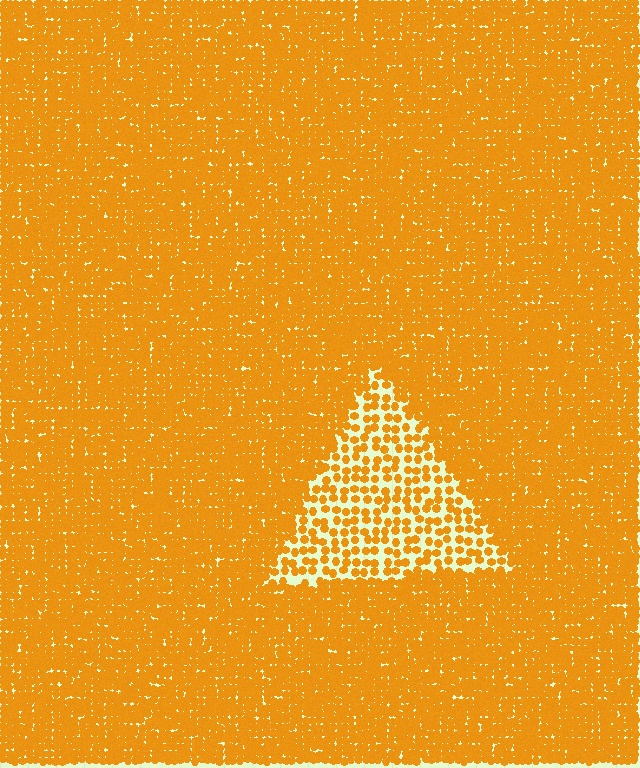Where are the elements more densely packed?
The elements are more densely packed outside the triangle boundary.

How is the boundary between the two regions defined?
The boundary is defined by a change in element density (approximately 2.5x ratio). All elements are the same color, size, and shape.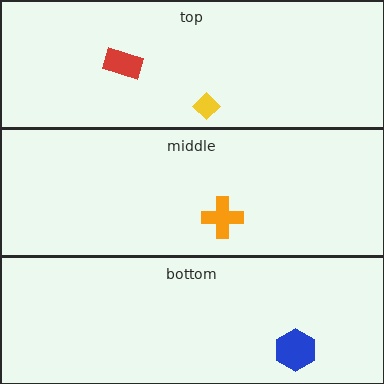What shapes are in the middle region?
The orange cross.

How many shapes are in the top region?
2.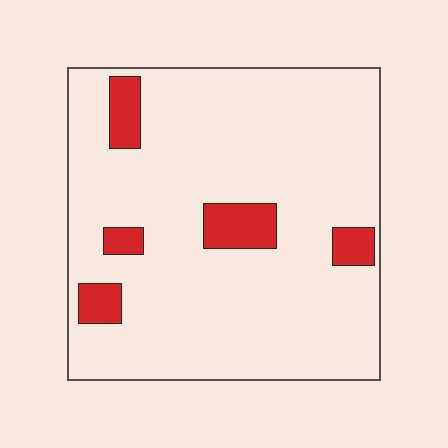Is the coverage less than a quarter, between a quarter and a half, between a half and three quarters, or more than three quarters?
Less than a quarter.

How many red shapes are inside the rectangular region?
5.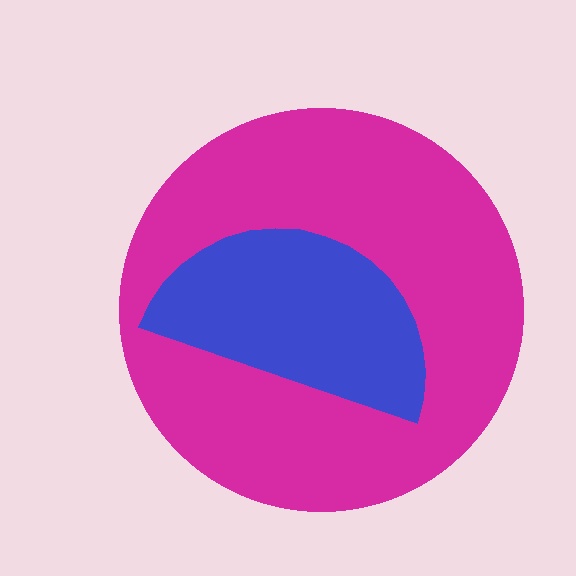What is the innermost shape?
The blue semicircle.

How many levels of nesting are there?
2.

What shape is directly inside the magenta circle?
The blue semicircle.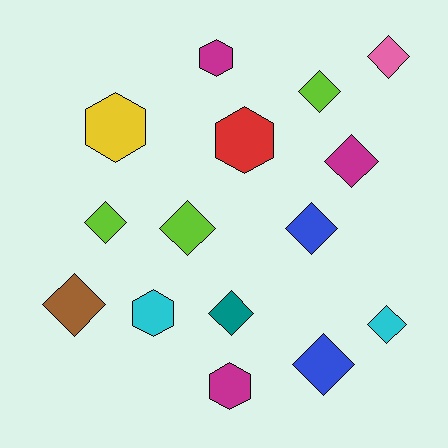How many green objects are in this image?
There are no green objects.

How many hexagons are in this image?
There are 5 hexagons.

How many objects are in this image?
There are 15 objects.